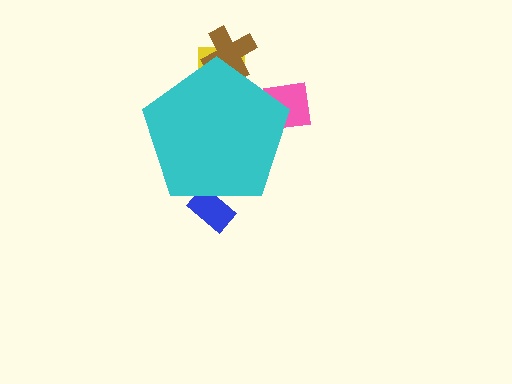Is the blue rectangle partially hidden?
Yes, the blue rectangle is partially hidden behind the cyan pentagon.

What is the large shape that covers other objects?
A cyan pentagon.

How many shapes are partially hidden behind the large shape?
4 shapes are partially hidden.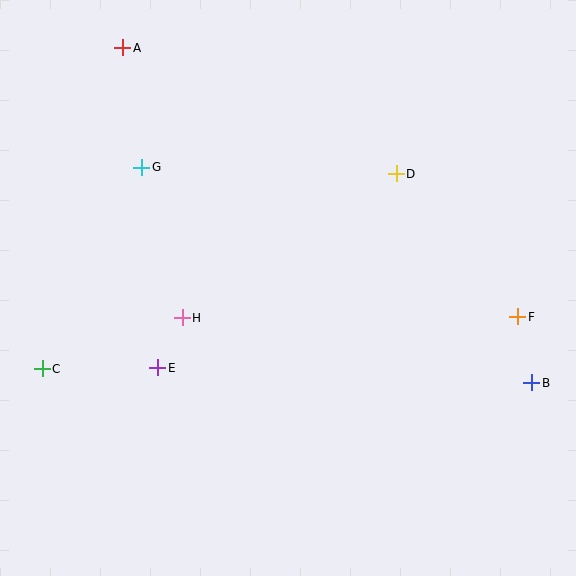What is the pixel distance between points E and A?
The distance between E and A is 322 pixels.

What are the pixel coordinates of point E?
Point E is at (158, 368).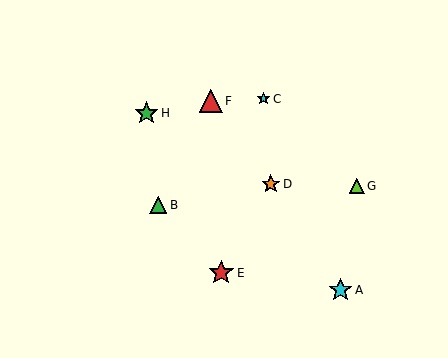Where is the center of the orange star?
The center of the orange star is at (271, 184).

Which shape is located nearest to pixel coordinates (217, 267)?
The red star (labeled E) at (221, 273) is nearest to that location.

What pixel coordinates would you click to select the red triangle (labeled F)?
Click at (211, 101) to select the red triangle F.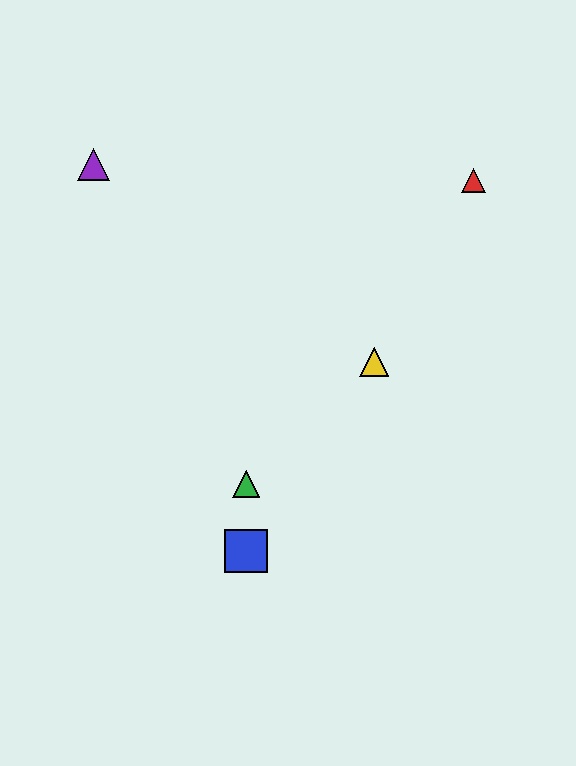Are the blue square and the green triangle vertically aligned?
Yes, both are at x≈246.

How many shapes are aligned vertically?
2 shapes (the blue square, the green triangle) are aligned vertically.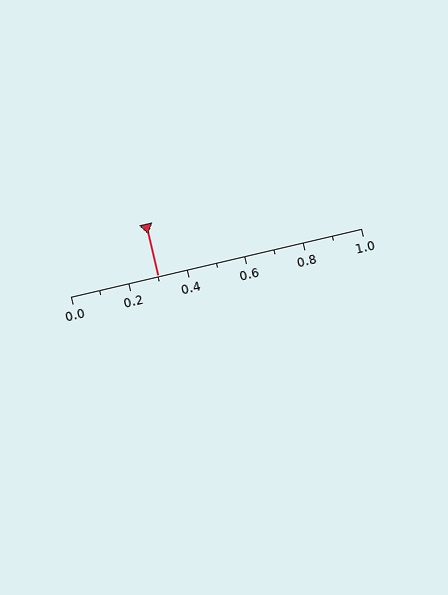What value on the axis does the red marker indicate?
The marker indicates approximately 0.3.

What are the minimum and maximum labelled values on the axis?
The axis runs from 0.0 to 1.0.